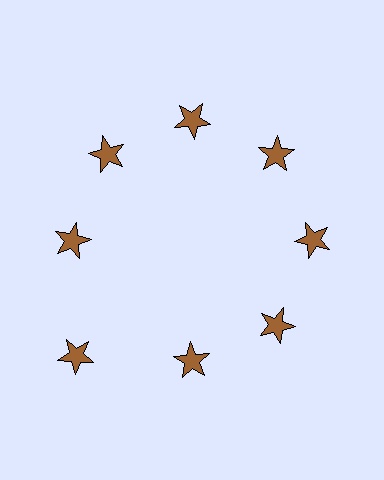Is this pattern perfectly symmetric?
No. The 8 brown stars are arranged in a ring, but one element near the 8 o'clock position is pushed outward from the center, breaking the 8-fold rotational symmetry.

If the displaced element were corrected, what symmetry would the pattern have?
It would have 8-fold rotational symmetry — the pattern would map onto itself every 45 degrees.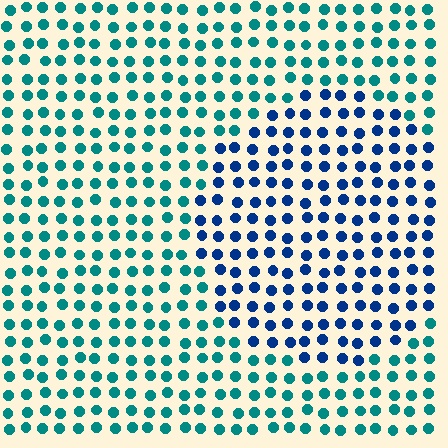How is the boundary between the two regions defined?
The boundary is defined purely by a slight shift in hue (about 41 degrees). Spacing, size, and orientation are identical on both sides.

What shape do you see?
I see a circle.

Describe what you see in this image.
The image is filled with small teal elements in a uniform arrangement. A circle-shaped region is visible where the elements are tinted to a slightly different hue, forming a subtle color boundary.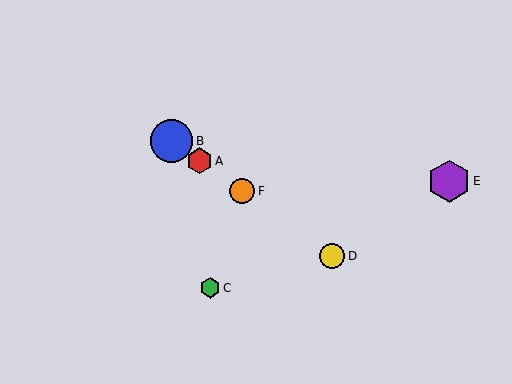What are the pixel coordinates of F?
Object F is at (242, 191).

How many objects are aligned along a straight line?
4 objects (A, B, D, F) are aligned along a straight line.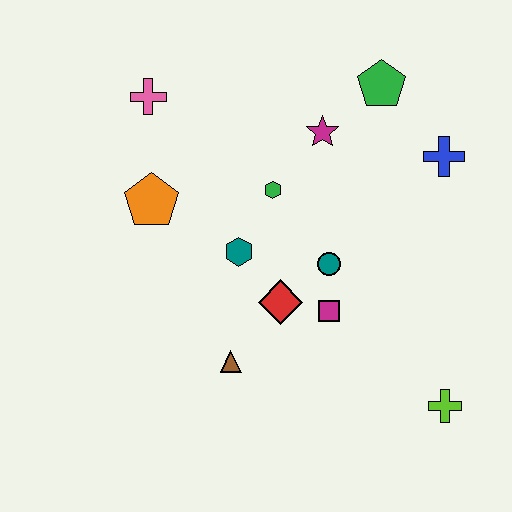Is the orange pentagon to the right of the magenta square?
No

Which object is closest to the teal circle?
The magenta square is closest to the teal circle.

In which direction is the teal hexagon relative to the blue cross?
The teal hexagon is to the left of the blue cross.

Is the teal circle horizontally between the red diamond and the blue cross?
Yes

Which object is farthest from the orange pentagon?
The lime cross is farthest from the orange pentagon.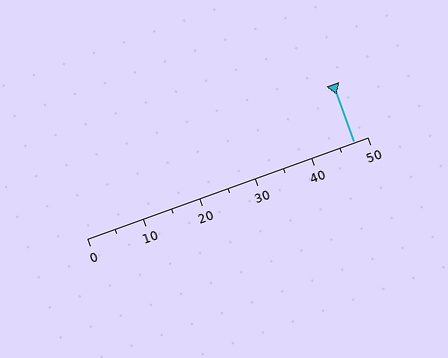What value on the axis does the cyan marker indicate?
The marker indicates approximately 47.5.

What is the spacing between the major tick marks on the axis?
The major ticks are spaced 10 apart.